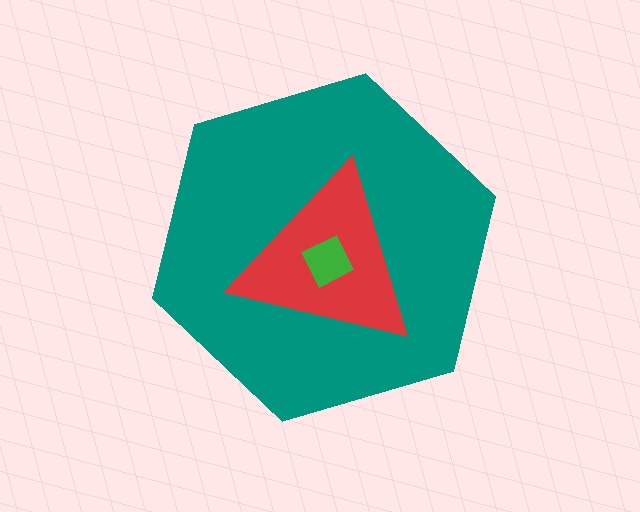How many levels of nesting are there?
3.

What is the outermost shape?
The teal hexagon.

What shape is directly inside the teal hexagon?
The red triangle.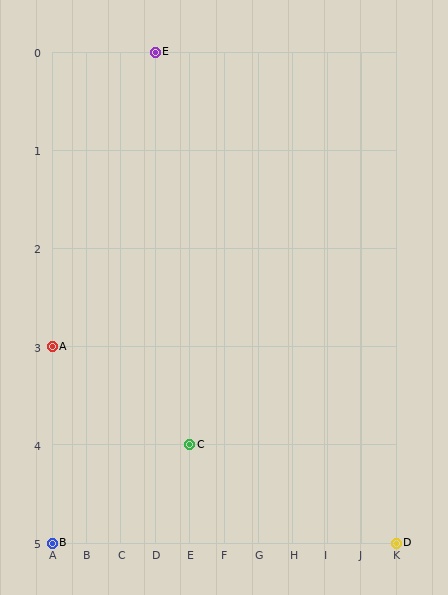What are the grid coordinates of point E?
Point E is at grid coordinates (D, 0).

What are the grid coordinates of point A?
Point A is at grid coordinates (A, 3).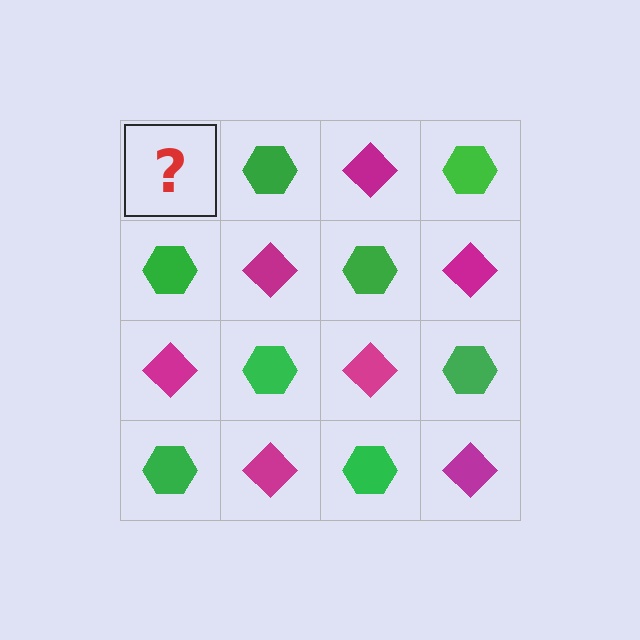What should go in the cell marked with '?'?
The missing cell should contain a magenta diamond.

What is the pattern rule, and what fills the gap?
The rule is that it alternates magenta diamond and green hexagon in a checkerboard pattern. The gap should be filled with a magenta diamond.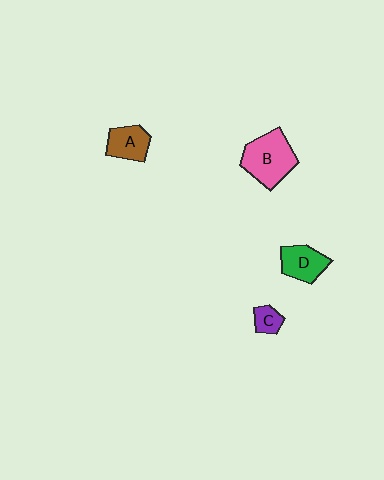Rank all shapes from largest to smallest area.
From largest to smallest: B (pink), D (green), A (brown), C (purple).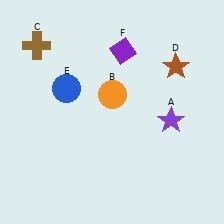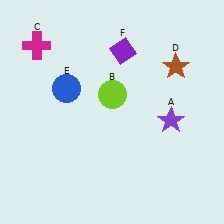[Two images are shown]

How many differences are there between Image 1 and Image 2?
There are 2 differences between the two images.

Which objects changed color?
B changed from orange to lime. C changed from brown to magenta.